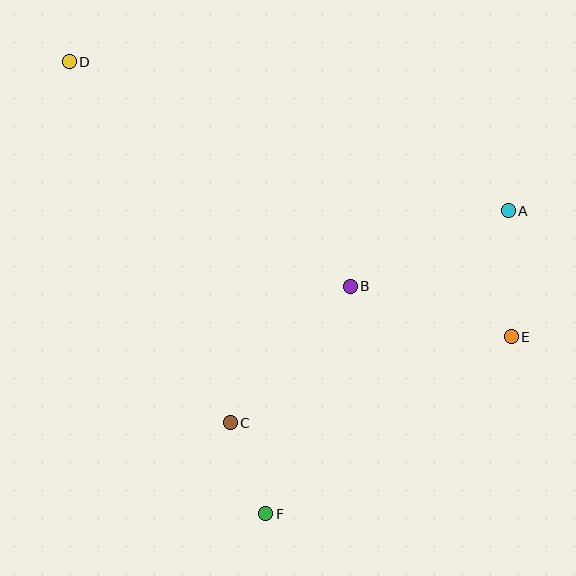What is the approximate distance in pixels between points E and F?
The distance between E and F is approximately 303 pixels.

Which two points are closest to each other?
Points C and F are closest to each other.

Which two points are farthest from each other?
Points D and E are farthest from each other.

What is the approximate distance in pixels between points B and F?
The distance between B and F is approximately 243 pixels.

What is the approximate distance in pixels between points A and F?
The distance between A and F is approximately 388 pixels.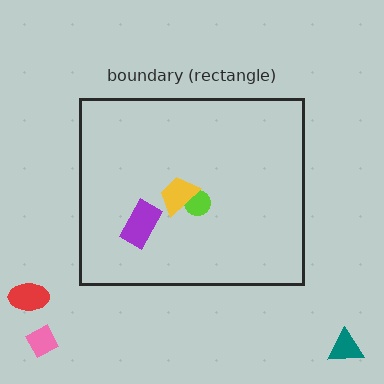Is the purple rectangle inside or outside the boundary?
Inside.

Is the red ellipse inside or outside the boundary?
Outside.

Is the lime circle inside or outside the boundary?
Inside.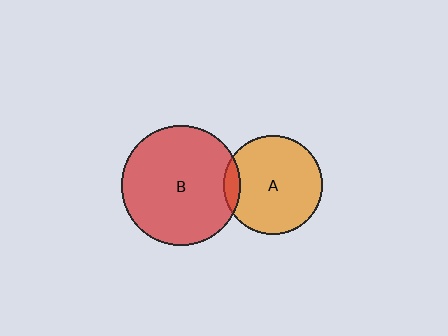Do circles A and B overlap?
Yes.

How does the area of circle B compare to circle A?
Approximately 1.4 times.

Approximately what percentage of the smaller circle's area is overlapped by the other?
Approximately 10%.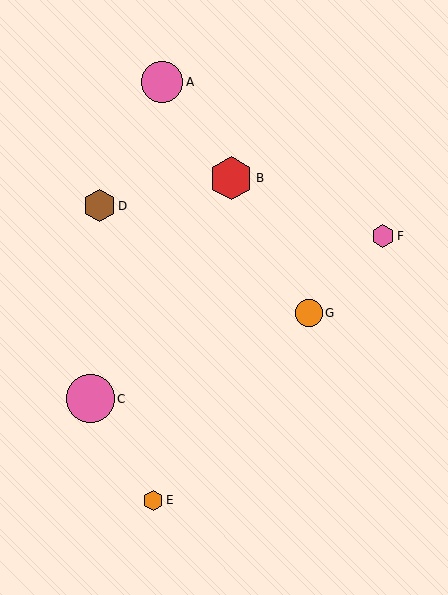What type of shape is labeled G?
Shape G is an orange circle.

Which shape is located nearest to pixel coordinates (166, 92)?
The pink circle (labeled A) at (162, 82) is nearest to that location.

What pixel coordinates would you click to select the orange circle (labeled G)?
Click at (309, 313) to select the orange circle G.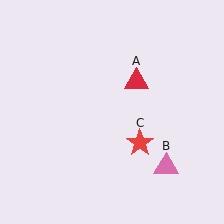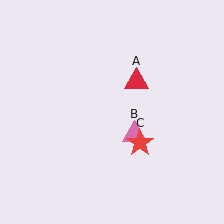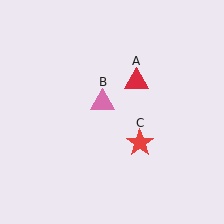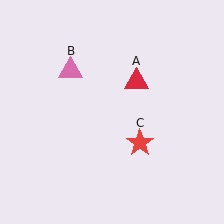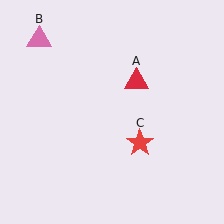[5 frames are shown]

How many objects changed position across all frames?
1 object changed position: pink triangle (object B).